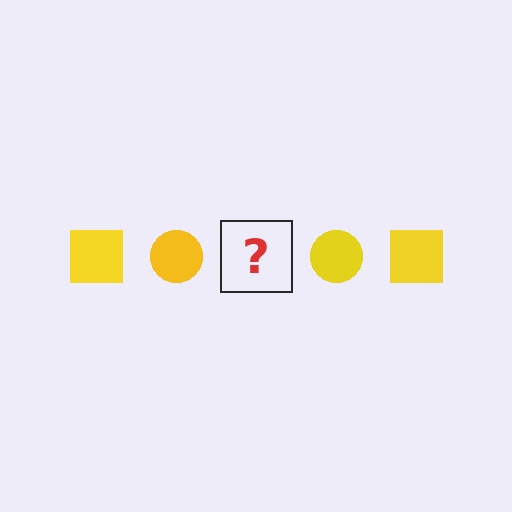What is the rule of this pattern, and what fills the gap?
The rule is that the pattern cycles through square, circle shapes in yellow. The gap should be filled with a yellow square.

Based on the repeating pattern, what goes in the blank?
The blank should be a yellow square.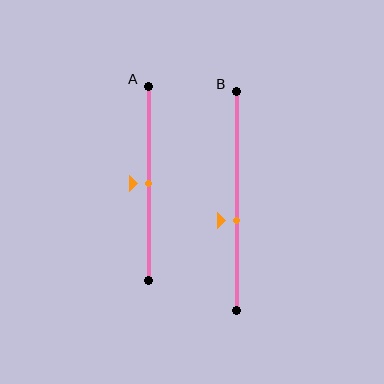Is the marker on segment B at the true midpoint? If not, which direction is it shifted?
No, the marker on segment B is shifted downward by about 9% of the segment length.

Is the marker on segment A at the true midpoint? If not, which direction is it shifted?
Yes, the marker on segment A is at the true midpoint.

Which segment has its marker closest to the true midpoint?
Segment A has its marker closest to the true midpoint.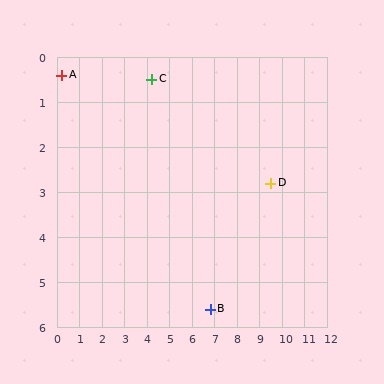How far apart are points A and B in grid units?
Points A and B are about 8.4 grid units apart.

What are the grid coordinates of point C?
Point C is at approximately (4.2, 0.5).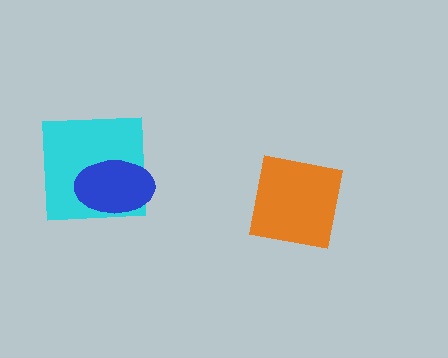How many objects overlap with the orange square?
0 objects overlap with the orange square.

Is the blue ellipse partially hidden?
No, no other shape covers it.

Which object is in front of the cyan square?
The blue ellipse is in front of the cyan square.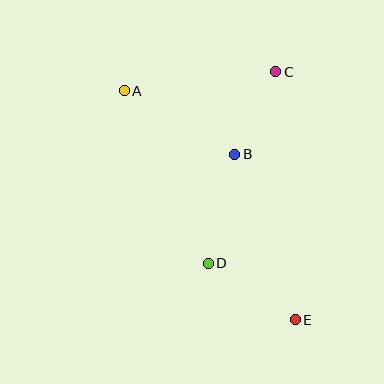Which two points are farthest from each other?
Points A and E are farthest from each other.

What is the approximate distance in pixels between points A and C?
The distance between A and C is approximately 153 pixels.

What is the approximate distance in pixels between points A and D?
The distance between A and D is approximately 191 pixels.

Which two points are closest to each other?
Points B and C are closest to each other.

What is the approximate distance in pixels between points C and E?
The distance between C and E is approximately 249 pixels.